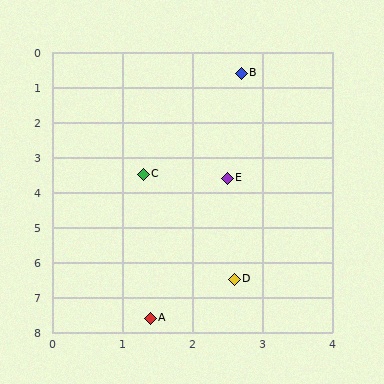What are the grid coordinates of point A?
Point A is at approximately (1.4, 7.6).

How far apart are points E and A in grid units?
Points E and A are about 4.1 grid units apart.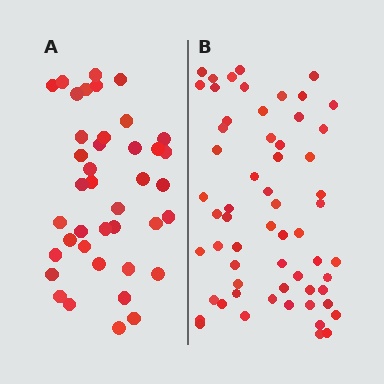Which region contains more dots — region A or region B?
Region B (the right region) has more dots.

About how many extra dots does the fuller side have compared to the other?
Region B has approximately 20 more dots than region A.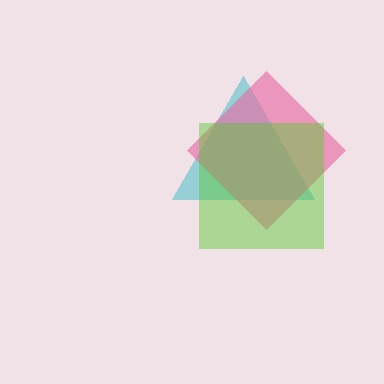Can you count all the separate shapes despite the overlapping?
Yes, there are 3 separate shapes.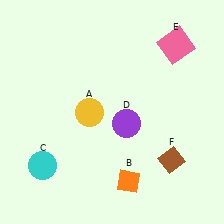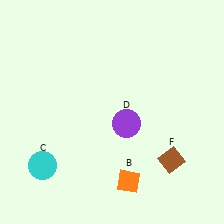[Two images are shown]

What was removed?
The yellow circle (A), the pink square (E) were removed in Image 2.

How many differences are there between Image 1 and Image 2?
There are 2 differences between the two images.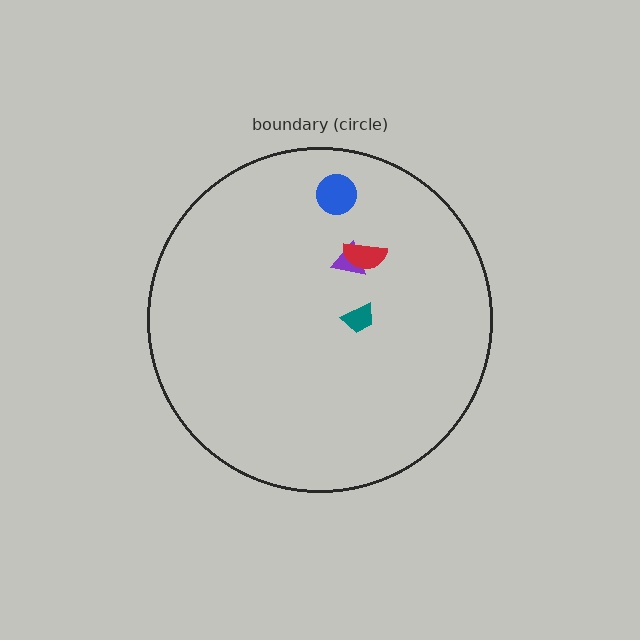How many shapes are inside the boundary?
4 inside, 0 outside.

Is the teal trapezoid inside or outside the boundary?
Inside.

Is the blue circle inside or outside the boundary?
Inside.